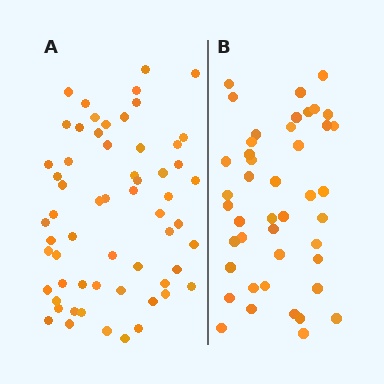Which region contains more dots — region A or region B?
Region A (the left region) has more dots.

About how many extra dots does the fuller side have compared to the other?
Region A has approximately 15 more dots than region B.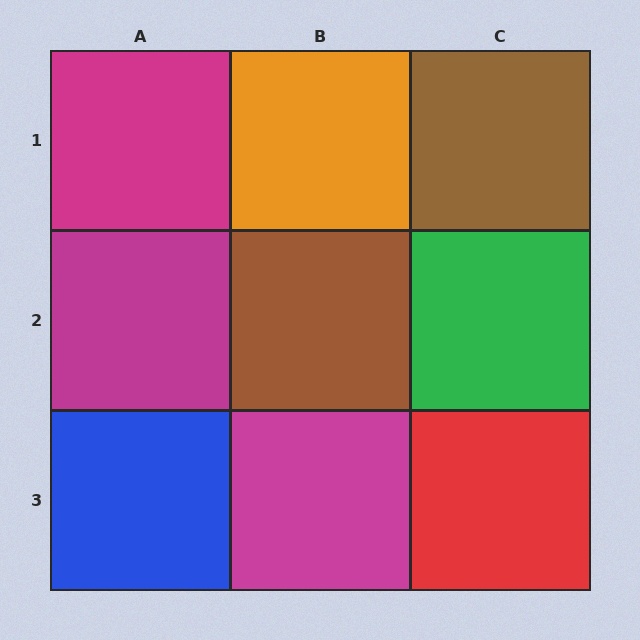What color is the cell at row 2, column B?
Brown.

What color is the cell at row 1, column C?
Brown.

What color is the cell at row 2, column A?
Magenta.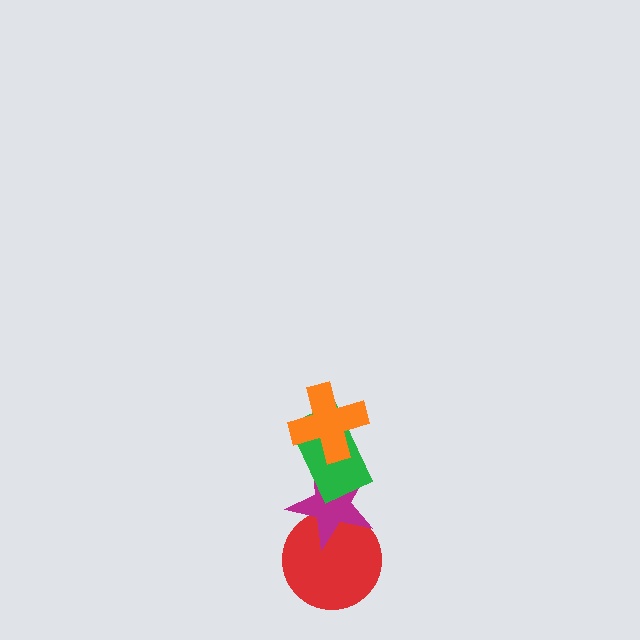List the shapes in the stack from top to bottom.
From top to bottom: the orange cross, the green rectangle, the magenta star, the red circle.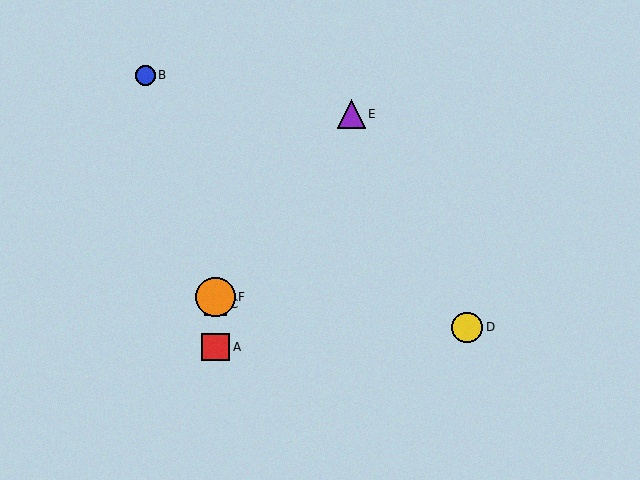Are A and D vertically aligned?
No, A is at x≈216 and D is at x≈467.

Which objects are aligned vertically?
Objects A, C, F are aligned vertically.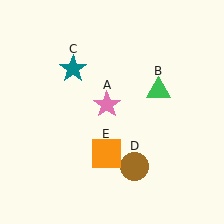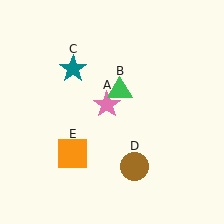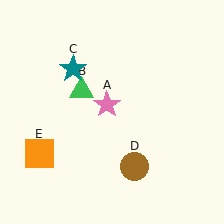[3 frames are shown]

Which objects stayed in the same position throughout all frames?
Pink star (object A) and teal star (object C) and brown circle (object D) remained stationary.